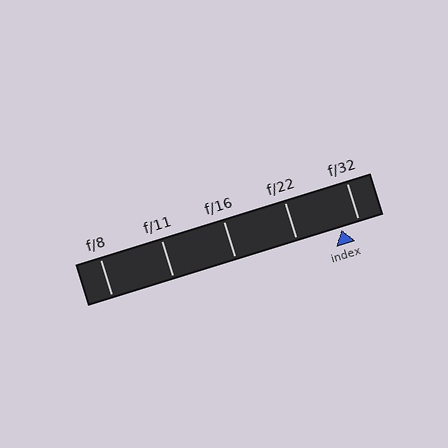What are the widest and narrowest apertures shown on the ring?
The widest aperture shown is f/8 and the narrowest is f/32.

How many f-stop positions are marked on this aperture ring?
There are 5 f-stop positions marked.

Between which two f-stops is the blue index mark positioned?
The index mark is between f/22 and f/32.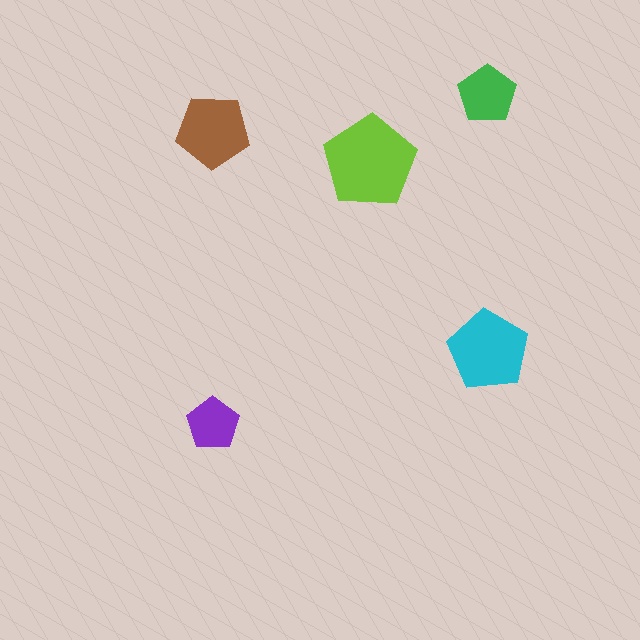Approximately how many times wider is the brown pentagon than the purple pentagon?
About 1.5 times wider.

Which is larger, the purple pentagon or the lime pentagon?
The lime one.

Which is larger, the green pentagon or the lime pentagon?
The lime one.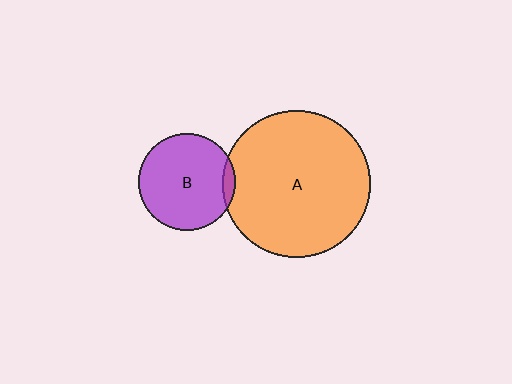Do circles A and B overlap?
Yes.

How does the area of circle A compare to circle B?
Approximately 2.3 times.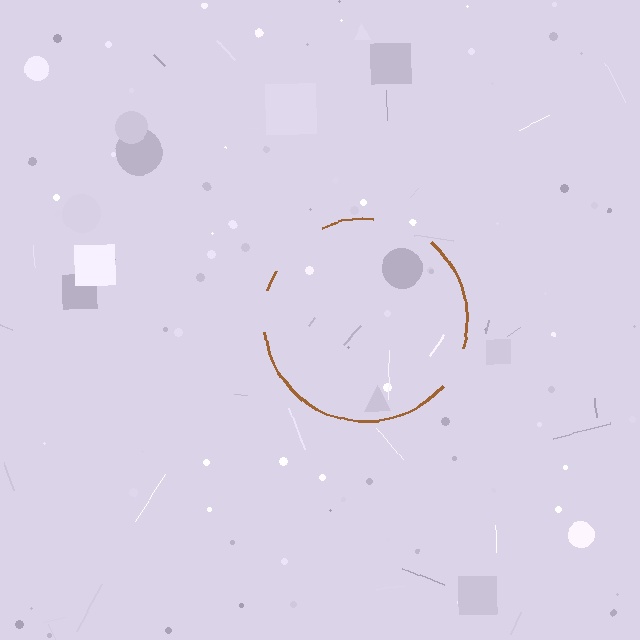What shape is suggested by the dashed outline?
The dashed outline suggests a circle.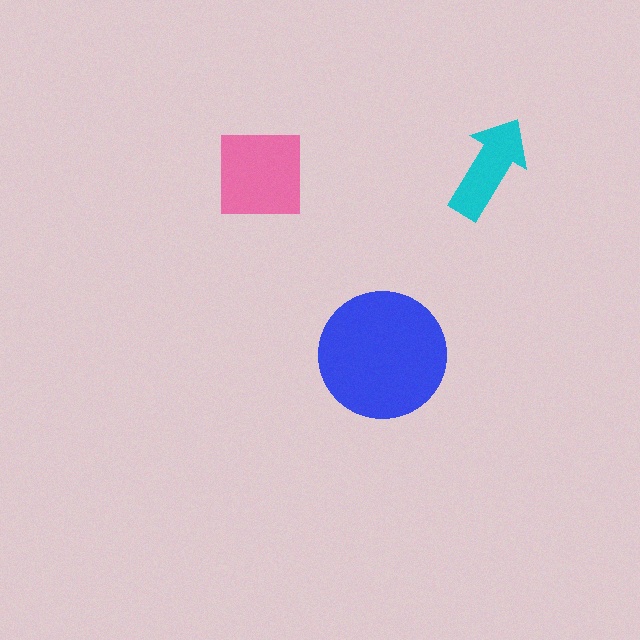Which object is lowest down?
The blue circle is bottommost.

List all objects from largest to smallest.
The blue circle, the pink square, the cyan arrow.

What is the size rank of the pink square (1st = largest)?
2nd.